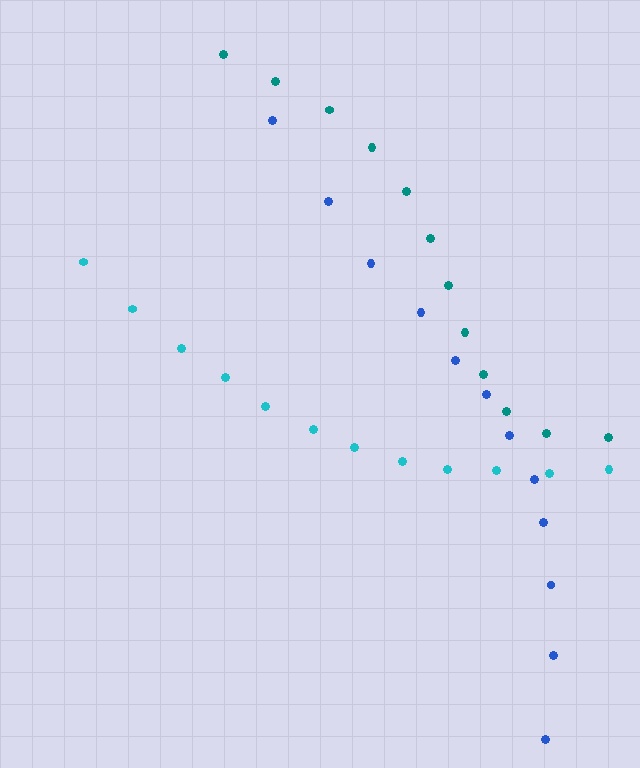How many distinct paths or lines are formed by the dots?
There are 3 distinct paths.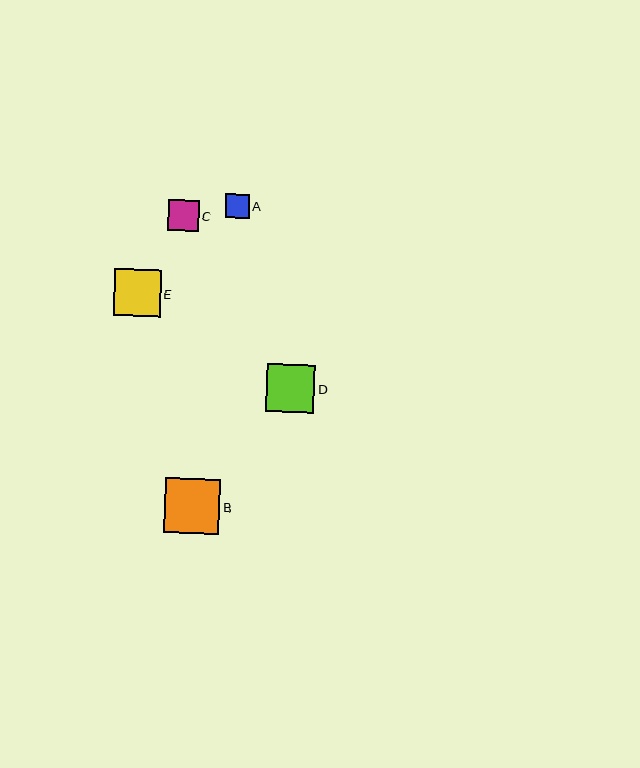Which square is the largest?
Square B is the largest with a size of approximately 55 pixels.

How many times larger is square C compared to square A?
Square C is approximately 1.3 times the size of square A.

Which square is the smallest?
Square A is the smallest with a size of approximately 24 pixels.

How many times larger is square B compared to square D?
Square B is approximately 1.2 times the size of square D.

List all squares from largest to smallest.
From largest to smallest: B, D, E, C, A.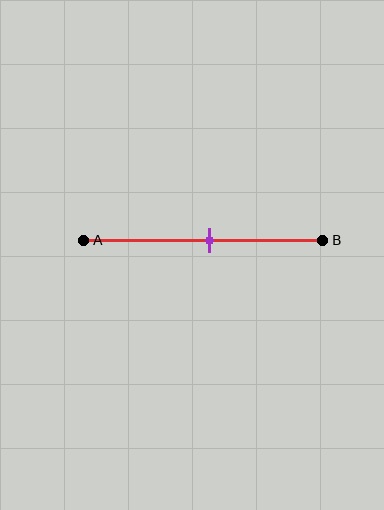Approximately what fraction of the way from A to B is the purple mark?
The purple mark is approximately 50% of the way from A to B.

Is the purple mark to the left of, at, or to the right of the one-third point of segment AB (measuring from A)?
The purple mark is to the right of the one-third point of segment AB.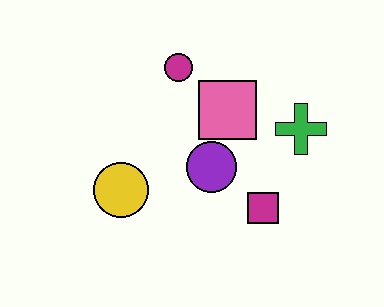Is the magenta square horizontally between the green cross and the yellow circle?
Yes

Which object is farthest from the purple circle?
The magenta circle is farthest from the purple circle.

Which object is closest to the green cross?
The pink square is closest to the green cross.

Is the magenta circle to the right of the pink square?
No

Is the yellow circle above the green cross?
No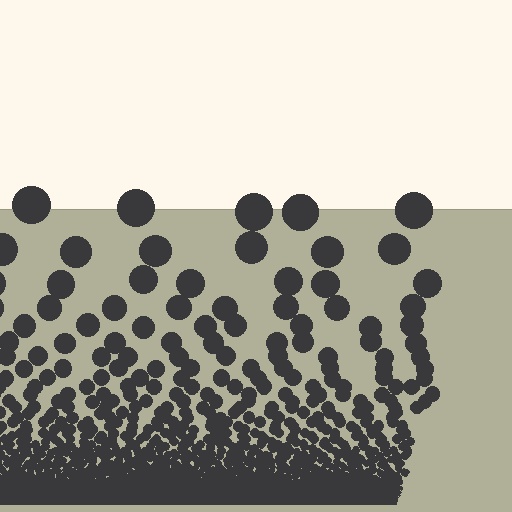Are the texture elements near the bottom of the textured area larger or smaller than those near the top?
Smaller. The gradient is inverted — elements near the bottom are smaller and denser.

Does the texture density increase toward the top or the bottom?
Density increases toward the bottom.